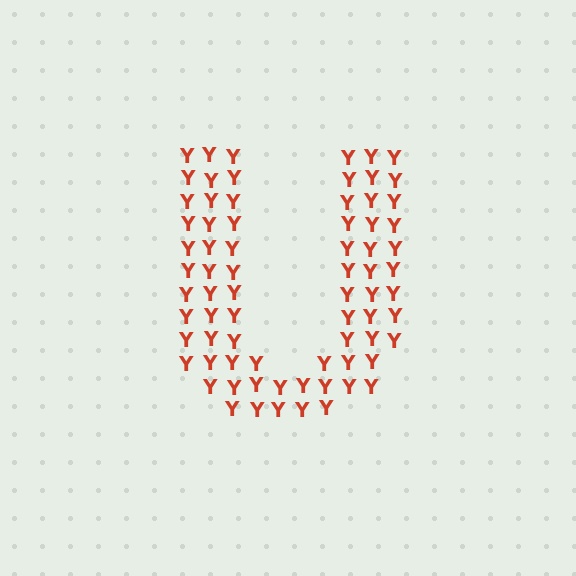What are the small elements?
The small elements are letter Y's.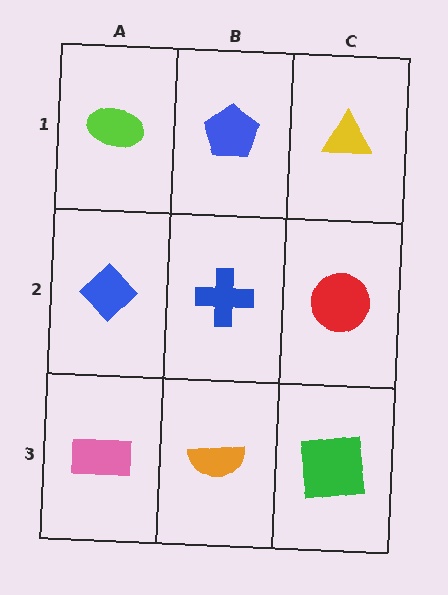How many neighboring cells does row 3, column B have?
3.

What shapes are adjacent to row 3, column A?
A blue diamond (row 2, column A), an orange semicircle (row 3, column B).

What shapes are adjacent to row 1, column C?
A red circle (row 2, column C), a blue pentagon (row 1, column B).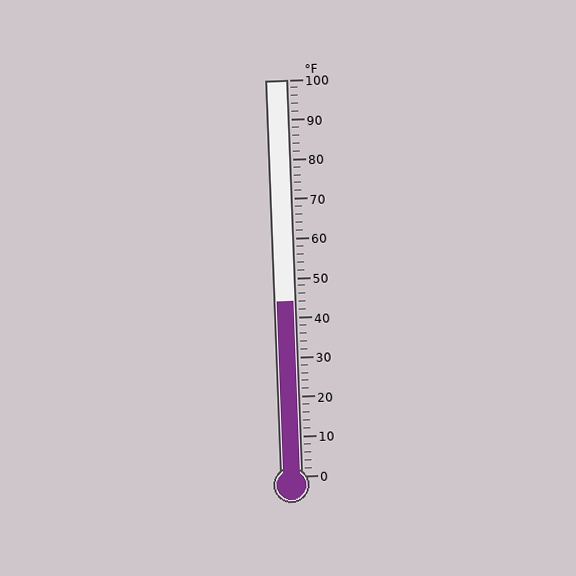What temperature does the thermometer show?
The thermometer shows approximately 44°F.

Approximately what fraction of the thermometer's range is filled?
The thermometer is filled to approximately 45% of its range.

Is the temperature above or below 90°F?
The temperature is below 90°F.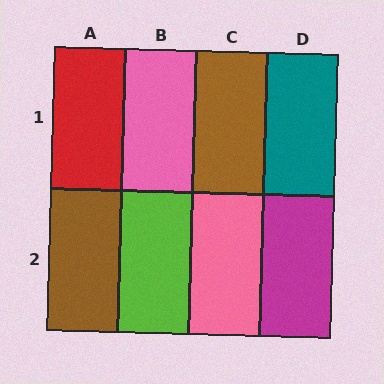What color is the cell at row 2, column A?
Brown.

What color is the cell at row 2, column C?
Pink.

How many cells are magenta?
1 cell is magenta.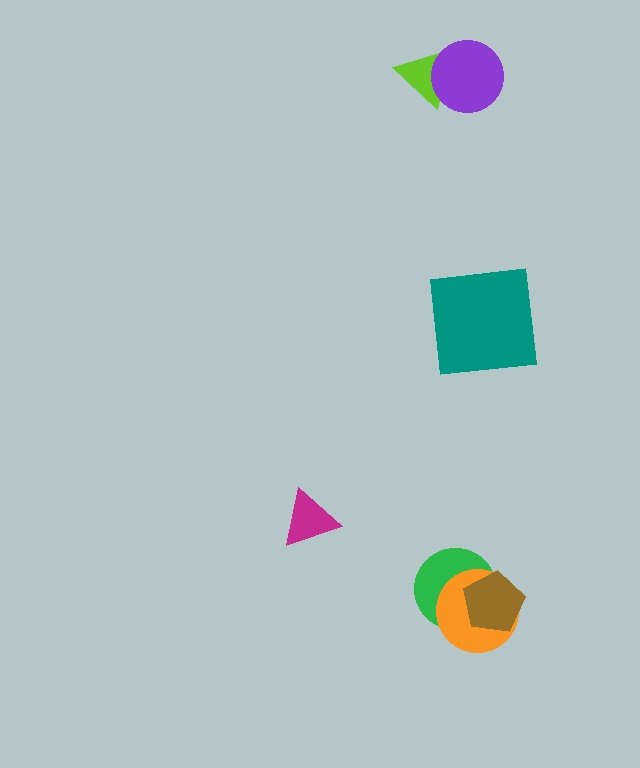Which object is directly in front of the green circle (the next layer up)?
The orange circle is directly in front of the green circle.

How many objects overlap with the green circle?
2 objects overlap with the green circle.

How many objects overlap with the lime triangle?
1 object overlaps with the lime triangle.